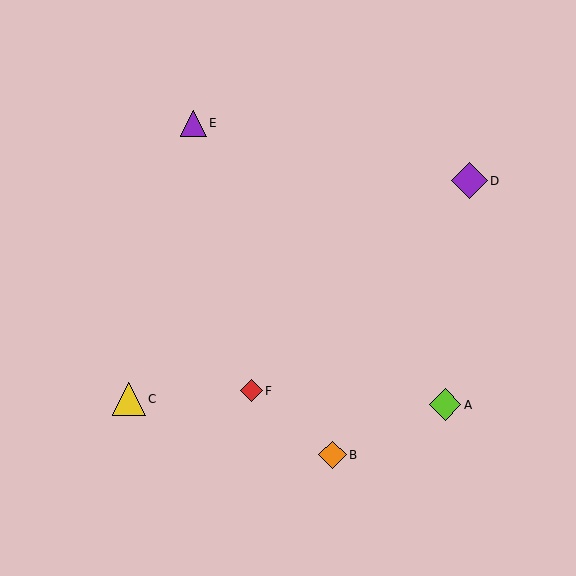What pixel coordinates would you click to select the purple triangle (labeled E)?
Click at (193, 123) to select the purple triangle E.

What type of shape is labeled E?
Shape E is a purple triangle.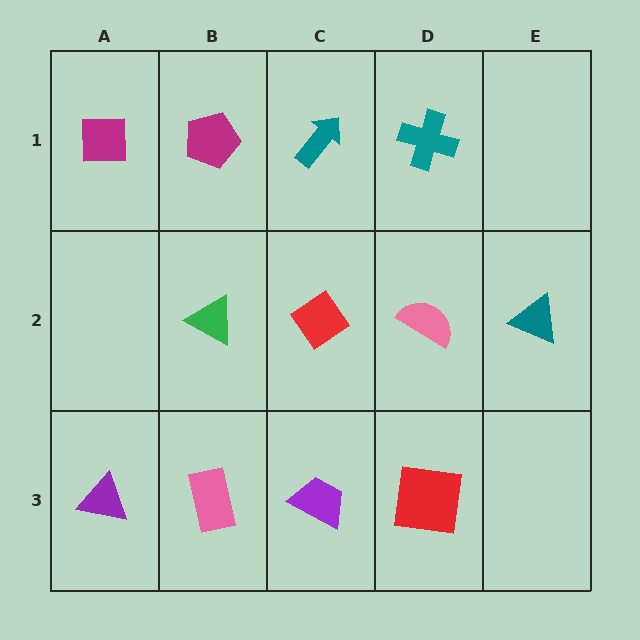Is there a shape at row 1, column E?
No, that cell is empty.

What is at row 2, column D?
A pink semicircle.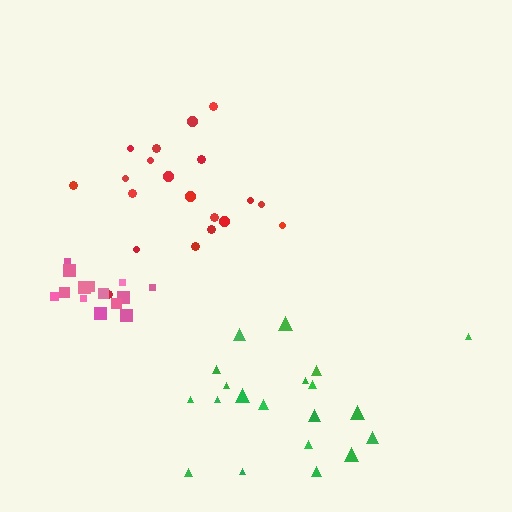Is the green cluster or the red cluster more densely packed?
Red.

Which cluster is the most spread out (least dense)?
Green.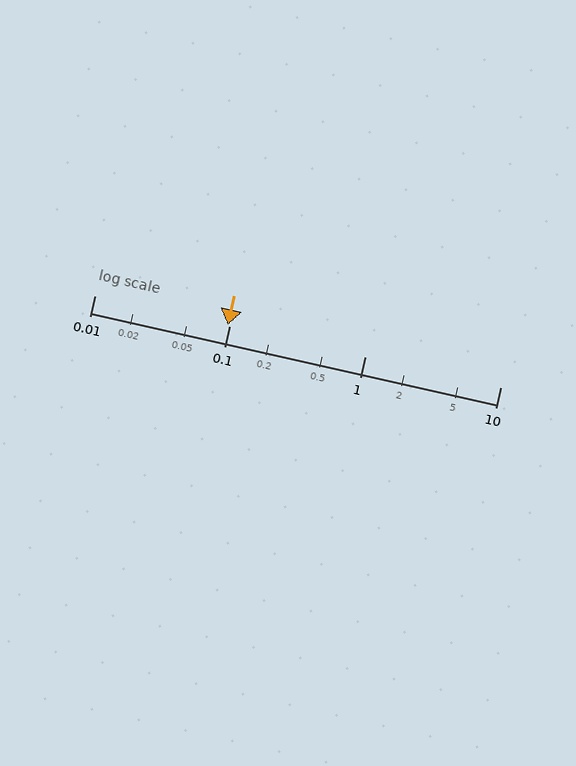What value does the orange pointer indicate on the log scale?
The pointer indicates approximately 0.097.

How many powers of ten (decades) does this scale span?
The scale spans 3 decades, from 0.01 to 10.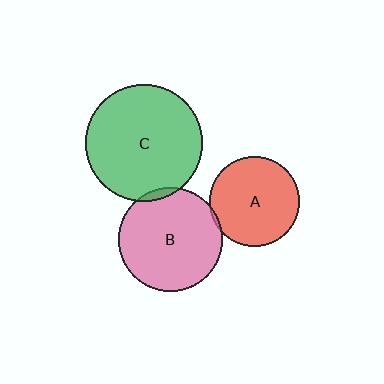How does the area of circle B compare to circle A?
Approximately 1.3 times.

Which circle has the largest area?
Circle C (green).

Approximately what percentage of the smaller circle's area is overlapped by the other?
Approximately 5%.